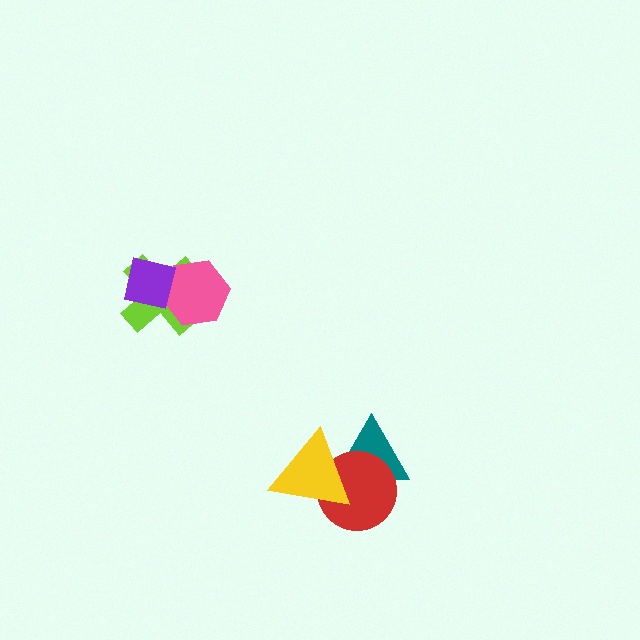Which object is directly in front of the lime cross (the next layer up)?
The pink hexagon is directly in front of the lime cross.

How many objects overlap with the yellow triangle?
2 objects overlap with the yellow triangle.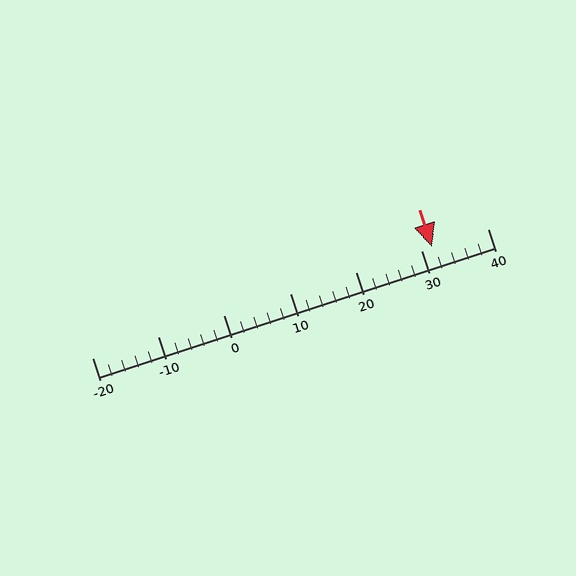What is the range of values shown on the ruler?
The ruler shows values from -20 to 40.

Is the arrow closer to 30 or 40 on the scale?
The arrow is closer to 30.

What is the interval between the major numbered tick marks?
The major tick marks are spaced 10 units apart.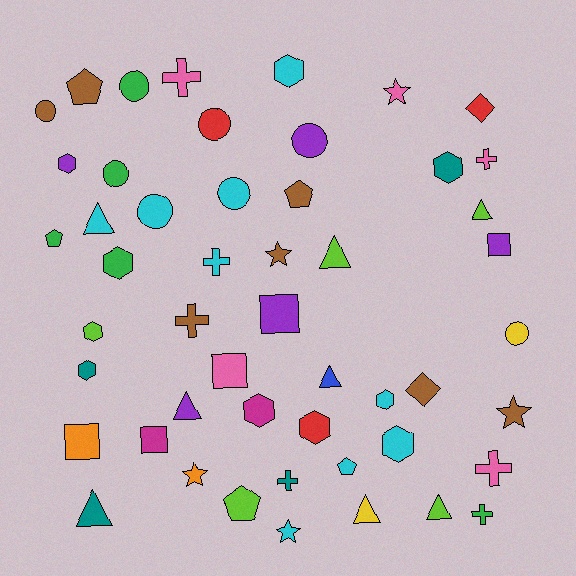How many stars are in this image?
There are 5 stars.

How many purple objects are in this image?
There are 5 purple objects.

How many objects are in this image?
There are 50 objects.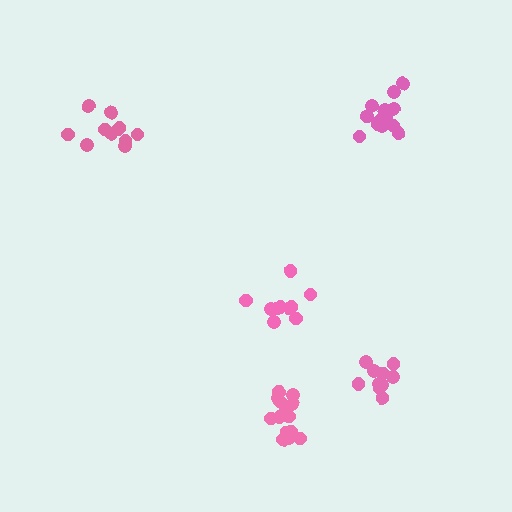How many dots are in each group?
Group 1: 10 dots, Group 2: 14 dots, Group 3: 10 dots, Group 4: 14 dots, Group 5: 11 dots (59 total).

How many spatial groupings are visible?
There are 5 spatial groupings.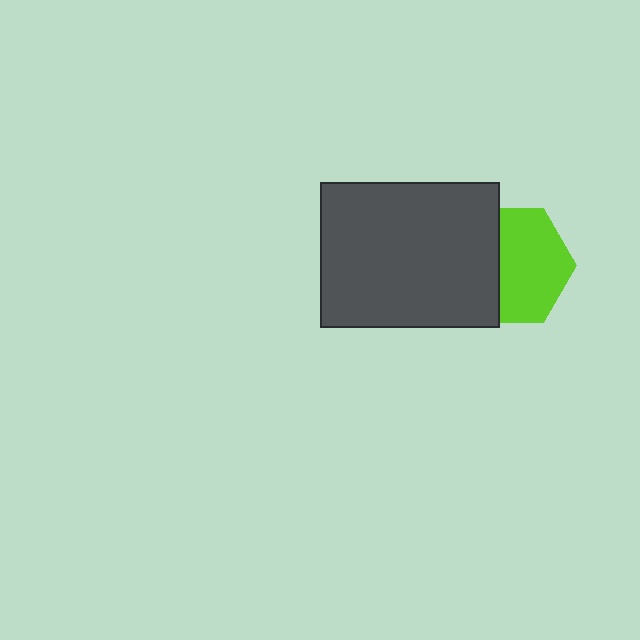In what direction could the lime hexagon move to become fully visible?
The lime hexagon could move right. That would shift it out from behind the dark gray rectangle entirely.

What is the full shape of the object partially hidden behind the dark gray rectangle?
The partially hidden object is a lime hexagon.